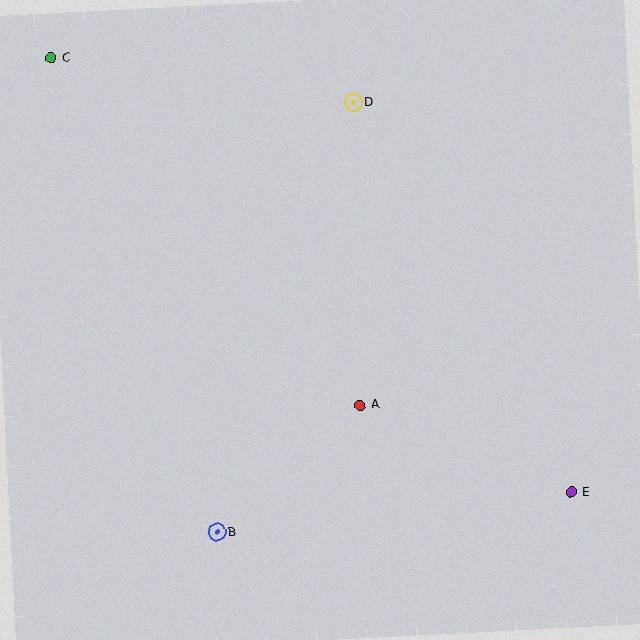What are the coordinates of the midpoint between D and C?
The midpoint between D and C is at (202, 81).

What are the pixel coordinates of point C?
Point C is at (51, 58).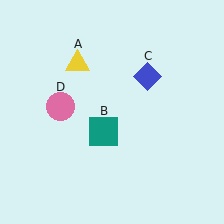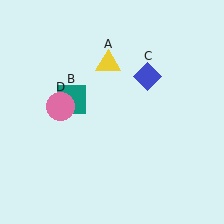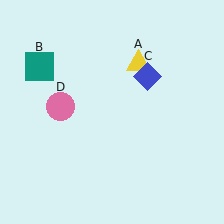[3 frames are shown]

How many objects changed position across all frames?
2 objects changed position: yellow triangle (object A), teal square (object B).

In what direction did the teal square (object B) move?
The teal square (object B) moved up and to the left.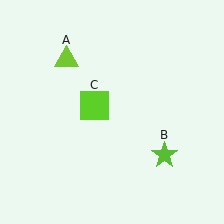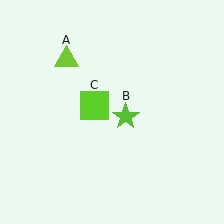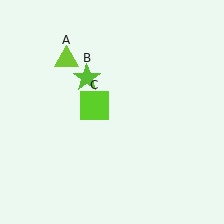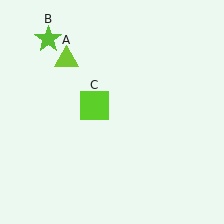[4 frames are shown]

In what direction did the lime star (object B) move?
The lime star (object B) moved up and to the left.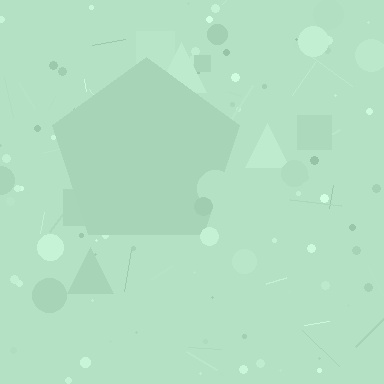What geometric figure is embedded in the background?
A pentagon is embedded in the background.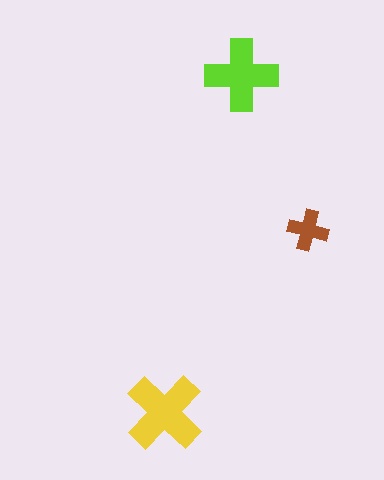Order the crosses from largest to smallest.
the yellow one, the lime one, the brown one.